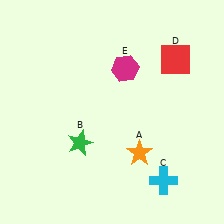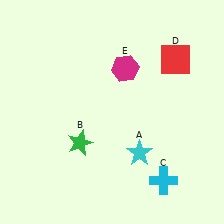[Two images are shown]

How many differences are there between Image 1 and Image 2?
There is 1 difference between the two images.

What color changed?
The star (A) changed from orange in Image 1 to cyan in Image 2.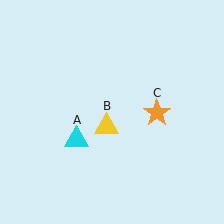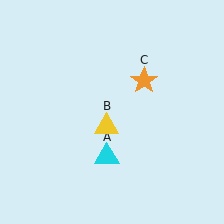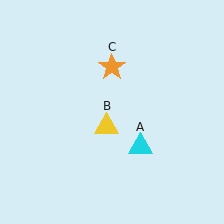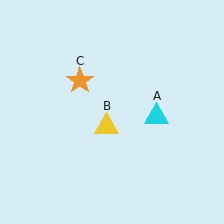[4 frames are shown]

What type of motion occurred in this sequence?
The cyan triangle (object A), orange star (object C) rotated counterclockwise around the center of the scene.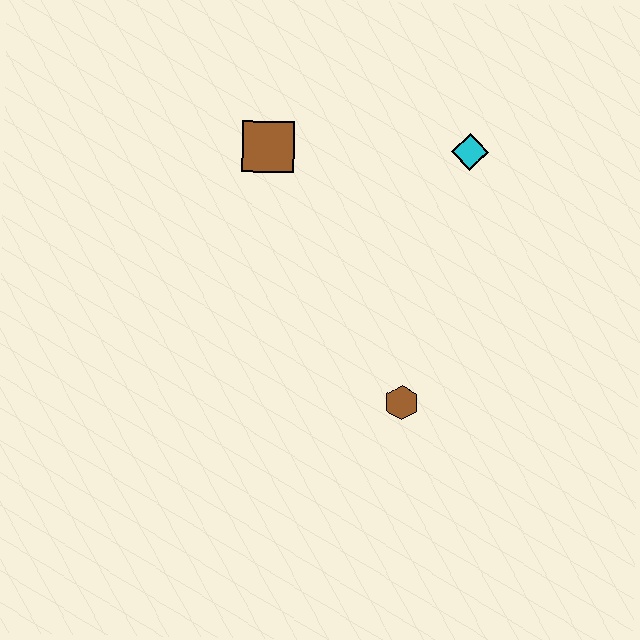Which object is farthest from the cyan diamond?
The brown hexagon is farthest from the cyan diamond.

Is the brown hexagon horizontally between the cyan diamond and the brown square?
Yes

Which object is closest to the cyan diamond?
The brown square is closest to the cyan diamond.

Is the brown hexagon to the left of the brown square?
No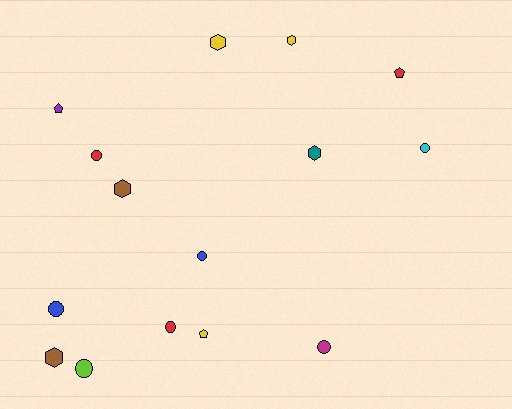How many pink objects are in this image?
There are no pink objects.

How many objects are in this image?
There are 15 objects.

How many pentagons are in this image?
There are 3 pentagons.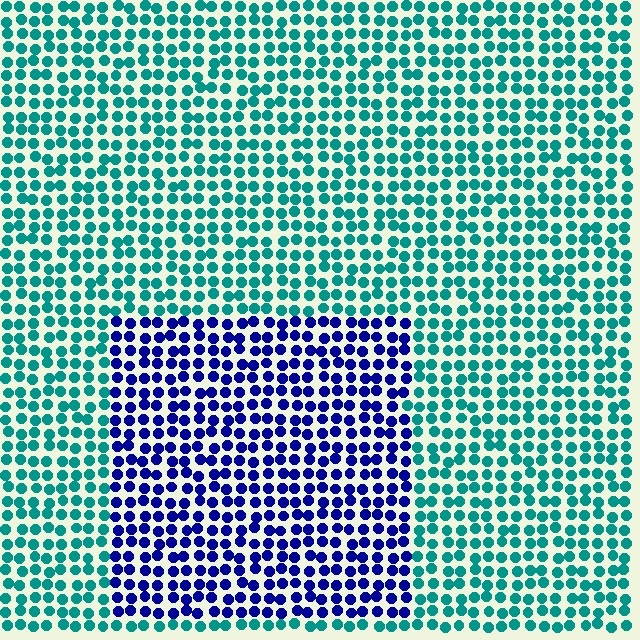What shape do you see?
I see a rectangle.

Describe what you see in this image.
The image is filled with small teal elements in a uniform arrangement. A rectangle-shaped region is visible where the elements are tinted to a slightly different hue, forming a subtle color boundary.